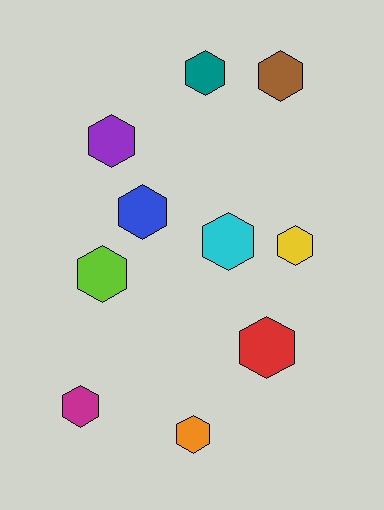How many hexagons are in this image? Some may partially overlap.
There are 10 hexagons.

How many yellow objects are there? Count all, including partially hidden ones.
There is 1 yellow object.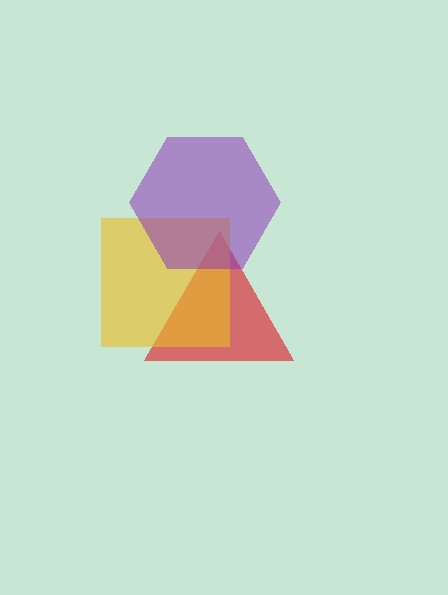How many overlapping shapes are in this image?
There are 3 overlapping shapes in the image.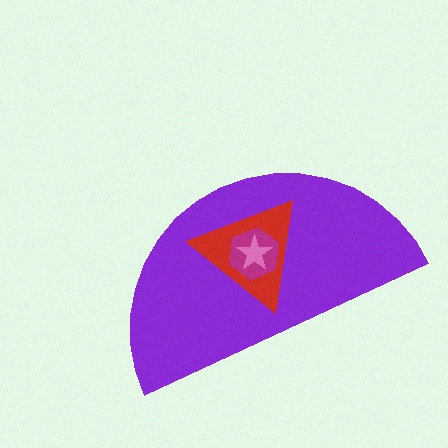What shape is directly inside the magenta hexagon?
The pink star.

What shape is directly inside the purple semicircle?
The red triangle.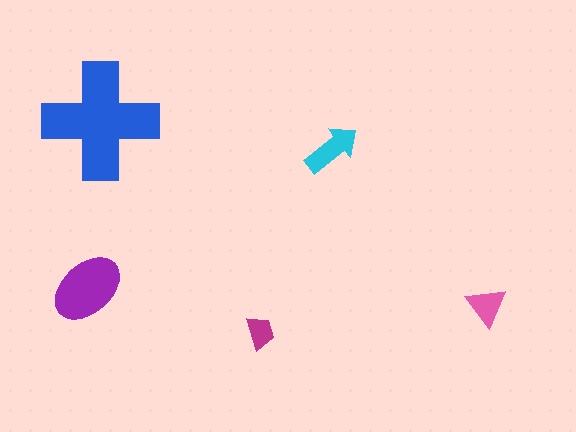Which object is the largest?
The blue cross.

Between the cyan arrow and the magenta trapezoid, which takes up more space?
The cyan arrow.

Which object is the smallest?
The magenta trapezoid.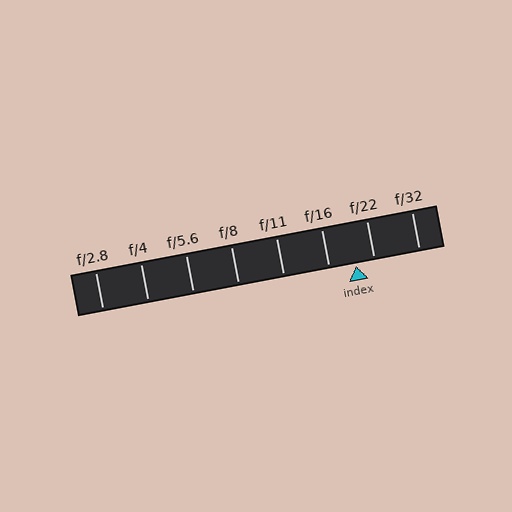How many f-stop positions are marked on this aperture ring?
There are 8 f-stop positions marked.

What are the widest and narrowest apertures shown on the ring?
The widest aperture shown is f/2.8 and the narrowest is f/32.